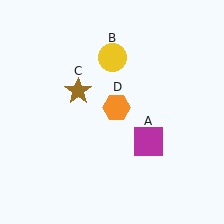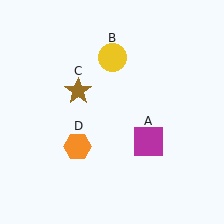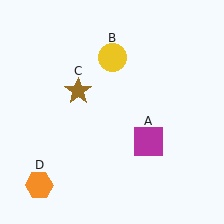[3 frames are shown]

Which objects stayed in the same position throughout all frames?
Magenta square (object A) and yellow circle (object B) and brown star (object C) remained stationary.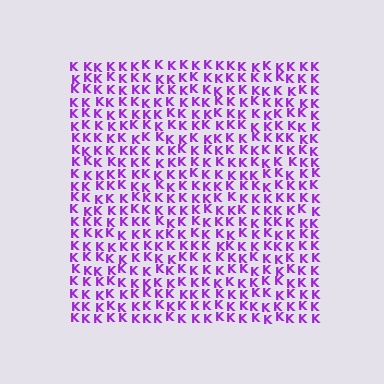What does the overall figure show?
The overall figure shows a square.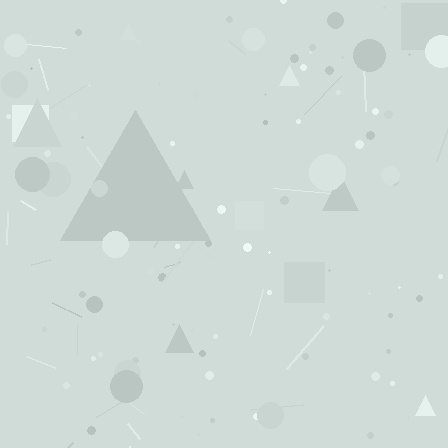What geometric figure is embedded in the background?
A triangle is embedded in the background.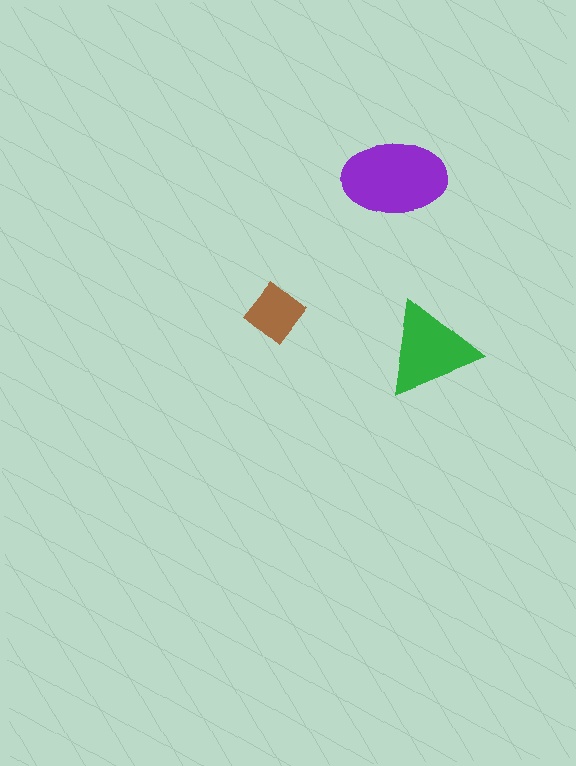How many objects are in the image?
There are 3 objects in the image.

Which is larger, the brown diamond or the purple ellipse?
The purple ellipse.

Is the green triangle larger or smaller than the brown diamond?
Larger.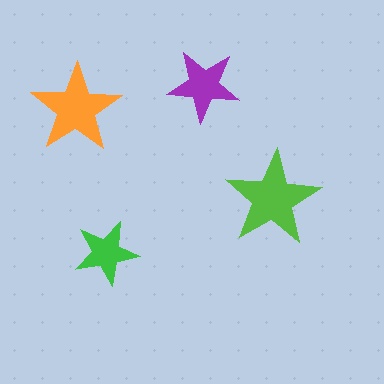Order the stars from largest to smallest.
the lime one, the orange one, the purple one, the green one.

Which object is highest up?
The purple star is topmost.